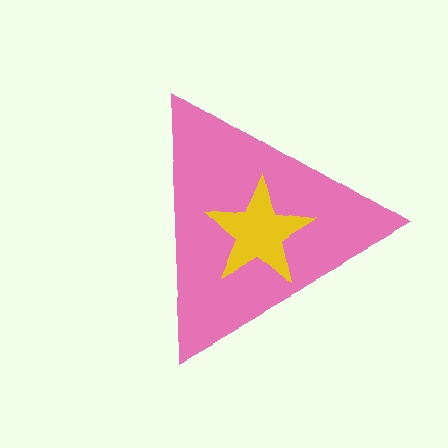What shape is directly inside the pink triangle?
The yellow star.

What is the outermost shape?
The pink triangle.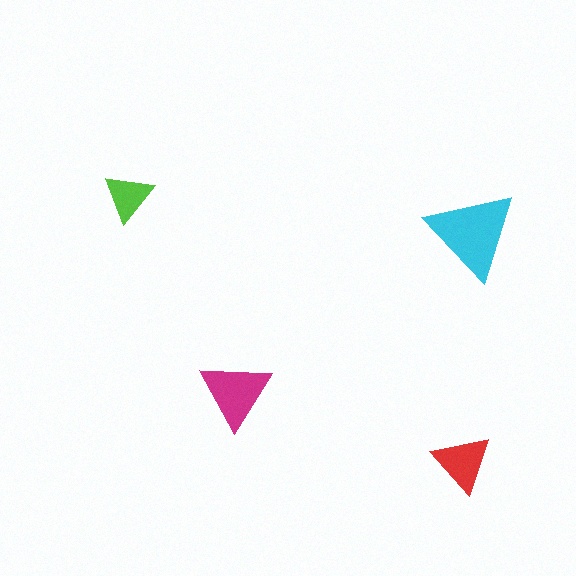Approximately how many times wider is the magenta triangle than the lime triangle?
About 1.5 times wider.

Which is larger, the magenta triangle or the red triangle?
The magenta one.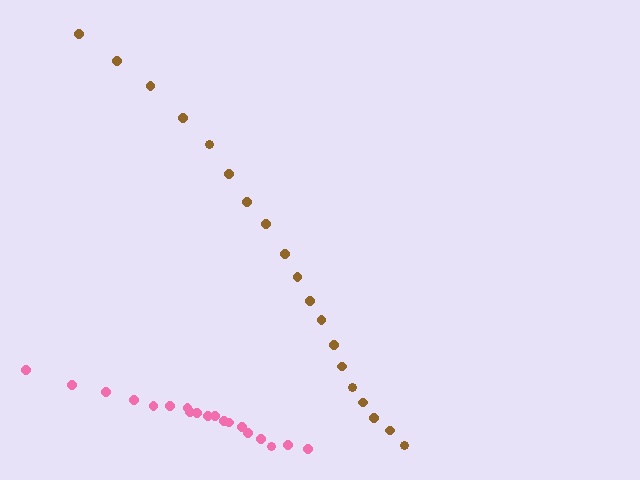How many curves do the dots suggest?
There are 2 distinct paths.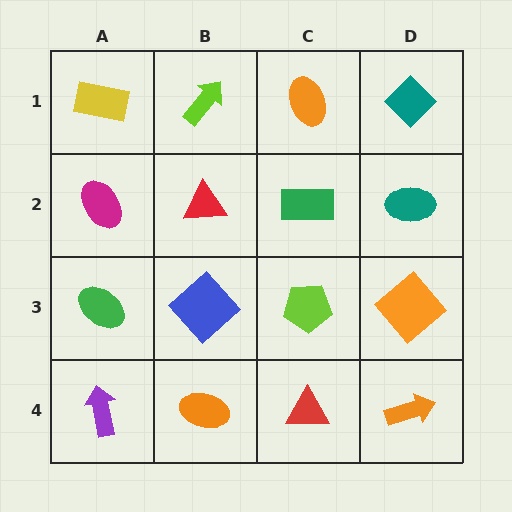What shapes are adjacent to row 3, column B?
A red triangle (row 2, column B), an orange ellipse (row 4, column B), a green ellipse (row 3, column A), a lime pentagon (row 3, column C).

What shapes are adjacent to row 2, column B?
A lime arrow (row 1, column B), a blue diamond (row 3, column B), a magenta ellipse (row 2, column A), a green rectangle (row 2, column C).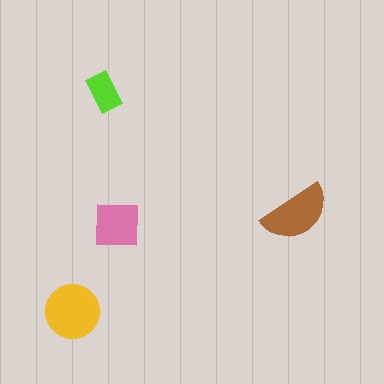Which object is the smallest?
The lime rectangle.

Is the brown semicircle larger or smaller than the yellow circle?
Smaller.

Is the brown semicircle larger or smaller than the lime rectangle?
Larger.